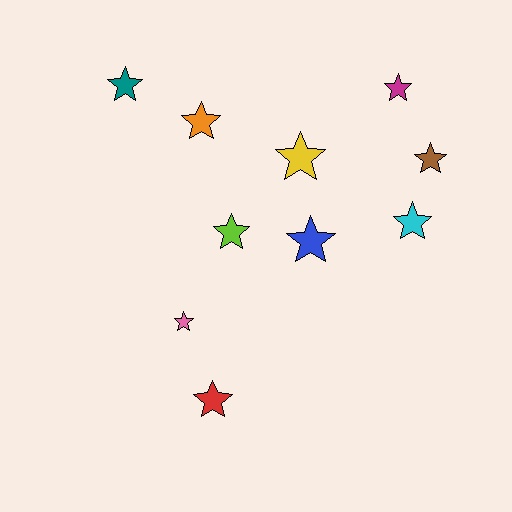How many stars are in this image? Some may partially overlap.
There are 10 stars.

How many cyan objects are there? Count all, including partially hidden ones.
There is 1 cyan object.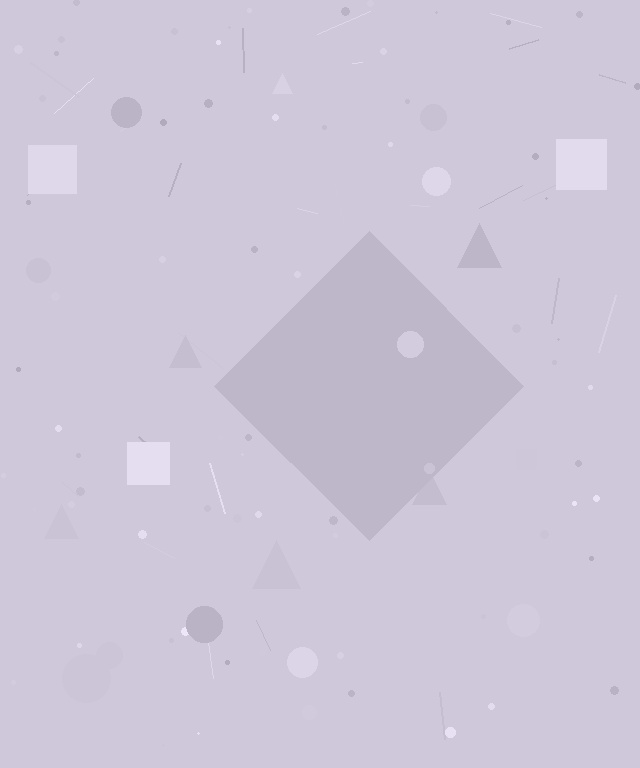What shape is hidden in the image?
A diamond is hidden in the image.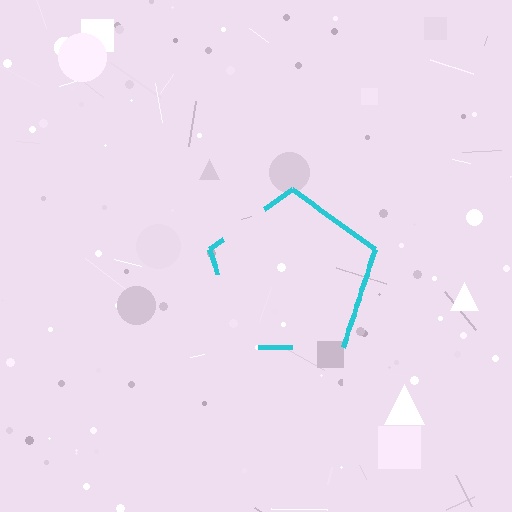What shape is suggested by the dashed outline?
The dashed outline suggests a pentagon.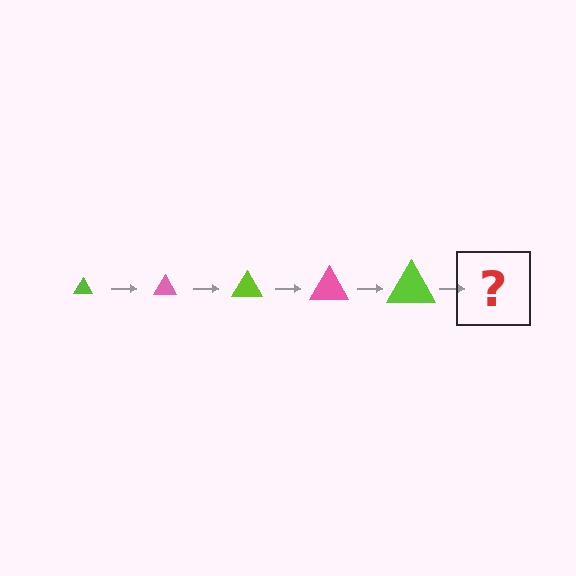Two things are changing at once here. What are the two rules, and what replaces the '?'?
The two rules are that the triangle grows larger each step and the color cycles through lime and pink. The '?' should be a pink triangle, larger than the previous one.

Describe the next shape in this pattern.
It should be a pink triangle, larger than the previous one.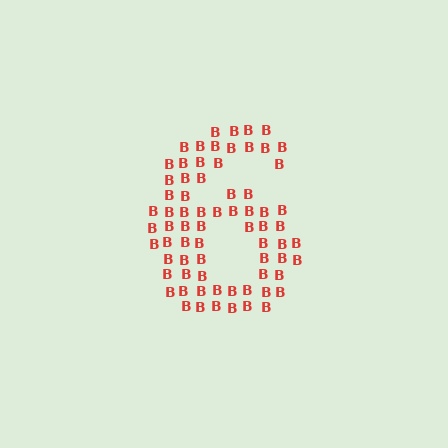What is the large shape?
The large shape is the digit 6.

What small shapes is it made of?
It is made of small letter B's.